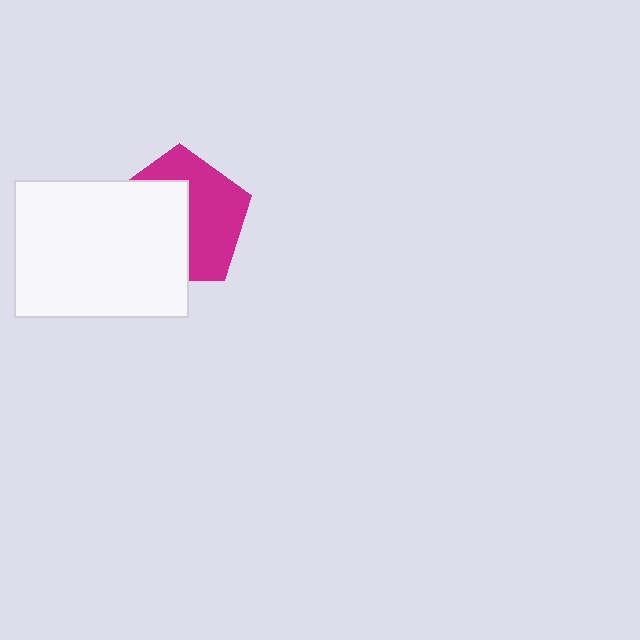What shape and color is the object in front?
The object in front is a white rectangle.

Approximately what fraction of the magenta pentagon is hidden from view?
Roughly 51% of the magenta pentagon is hidden behind the white rectangle.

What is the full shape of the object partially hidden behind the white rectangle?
The partially hidden object is a magenta pentagon.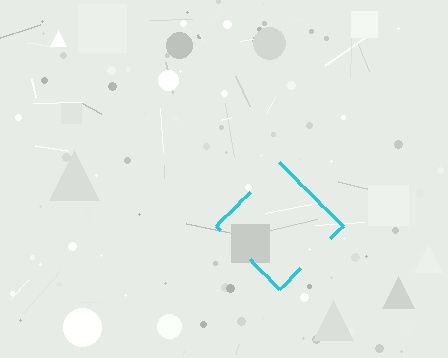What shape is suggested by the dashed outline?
The dashed outline suggests a diamond.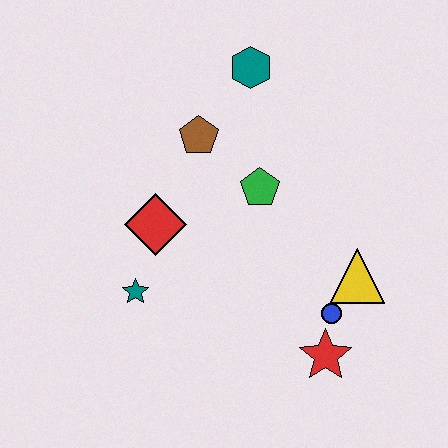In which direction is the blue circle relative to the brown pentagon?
The blue circle is below the brown pentagon.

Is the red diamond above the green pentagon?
No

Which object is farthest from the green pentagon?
The red star is farthest from the green pentagon.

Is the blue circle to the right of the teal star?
Yes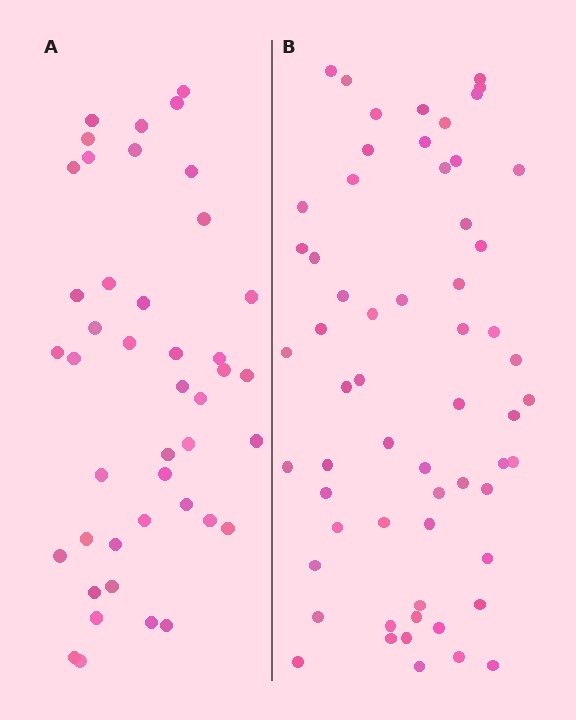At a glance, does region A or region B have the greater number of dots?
Region B (the right region) has more dots.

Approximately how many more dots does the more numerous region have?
Region B has approximately 15 more dots than region A.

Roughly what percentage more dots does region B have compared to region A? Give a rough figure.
About 40% more.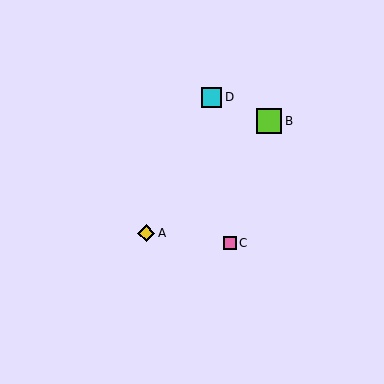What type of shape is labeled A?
Shape A is a yellow diamond.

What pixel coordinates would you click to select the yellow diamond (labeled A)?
Click at (146, 233) to select the yellow diamond A.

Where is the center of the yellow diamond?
The center of the yellow diamond is at (146, 233).